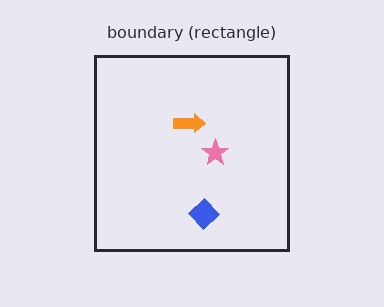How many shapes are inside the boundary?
3 inside, 0 outside.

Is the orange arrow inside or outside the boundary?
Inside.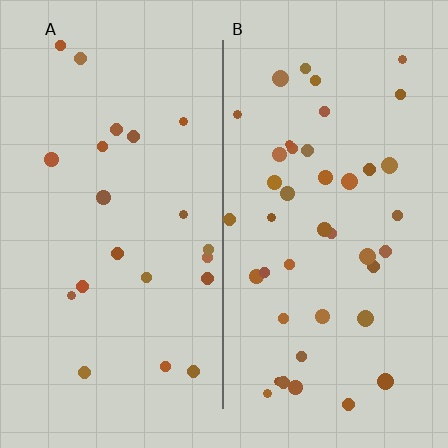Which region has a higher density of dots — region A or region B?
B (the right).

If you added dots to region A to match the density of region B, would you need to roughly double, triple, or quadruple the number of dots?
Approximately double.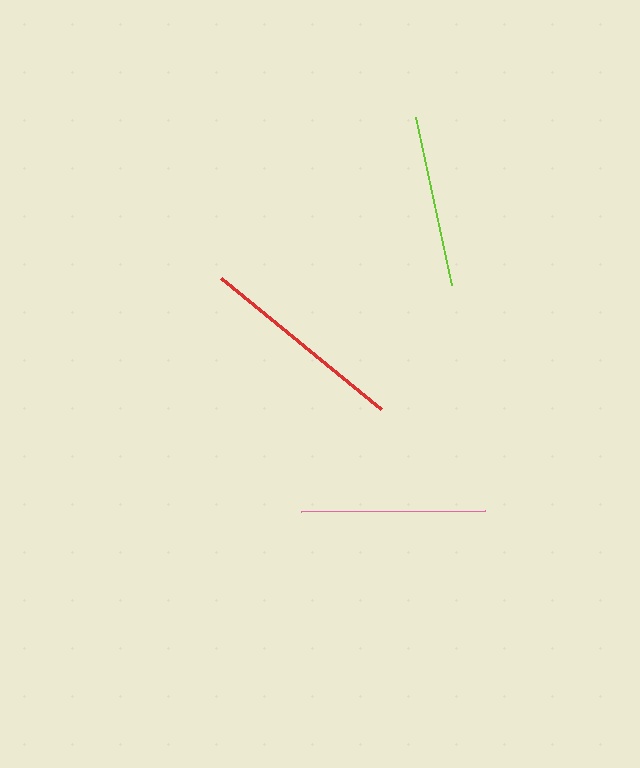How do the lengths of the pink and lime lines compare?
The pink and lime lines are approximately the same length.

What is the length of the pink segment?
The pink segment is approximately 184 pixels long.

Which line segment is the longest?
The red line is the longest at approximately 207 pixels.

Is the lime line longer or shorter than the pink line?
The pink line is longer than the lime line.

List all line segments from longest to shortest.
From longest to shortest: red, pink, lime.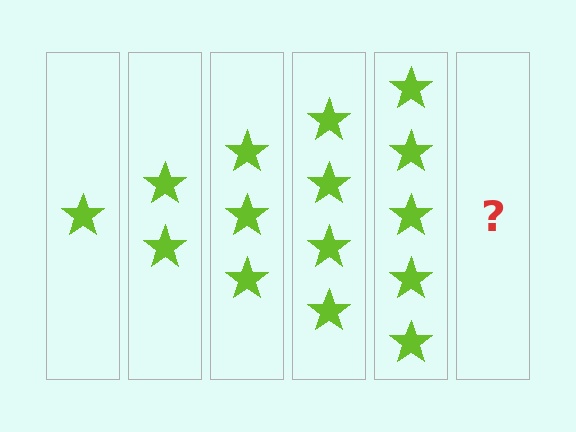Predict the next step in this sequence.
The next step is 6 stars.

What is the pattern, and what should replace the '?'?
The pattern is that each step adds one more star. The '?' should be 6 stars.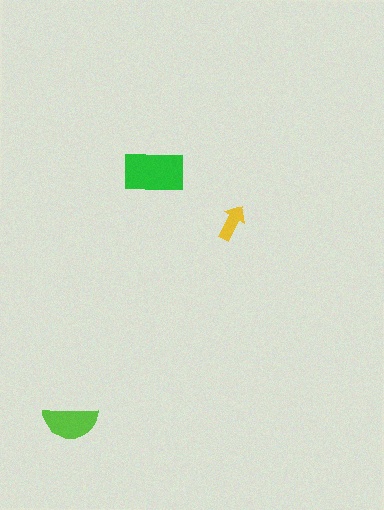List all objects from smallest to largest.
The yellow arrow, the lime semicircle, the green rectangle.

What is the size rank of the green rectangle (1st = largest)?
1st.